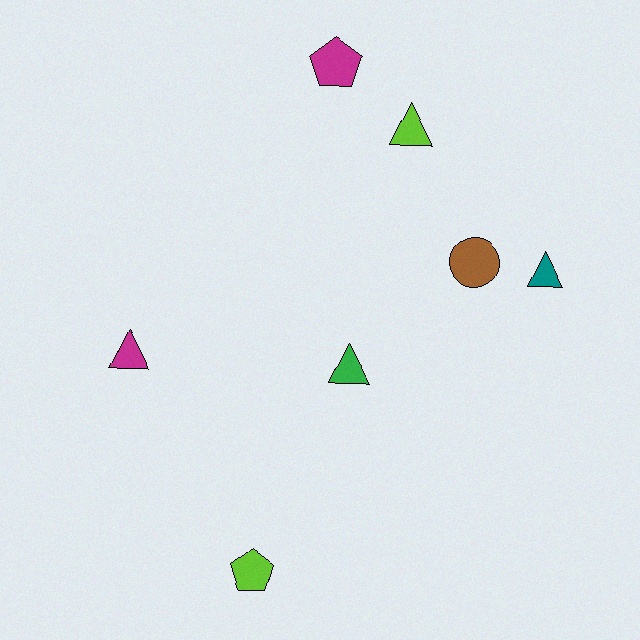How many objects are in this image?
There are 7 objects.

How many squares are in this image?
There are no squares.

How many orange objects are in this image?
There are no orange objects.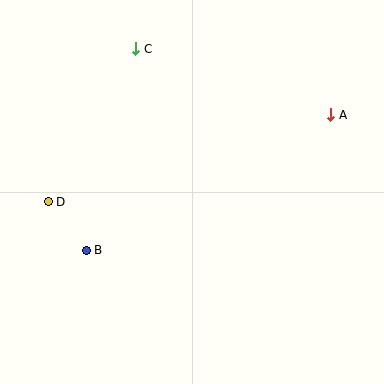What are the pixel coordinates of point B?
Point B is at (86, 250).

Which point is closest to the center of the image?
Point B at (86, 250) is closest to the center.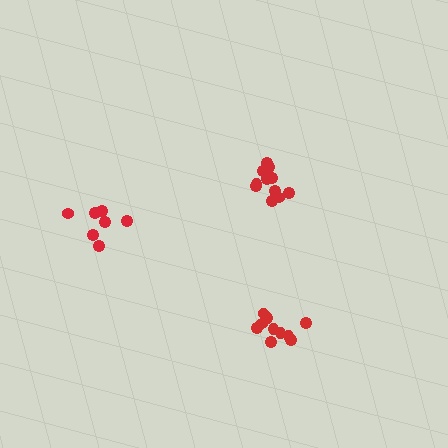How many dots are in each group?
Group 1: 7 dots, Group 2: 11 dots, Group 3: 10 dots (28 total).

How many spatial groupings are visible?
There are 3 spatial groupings.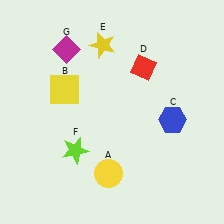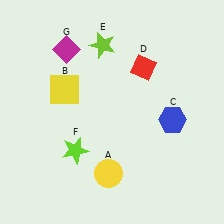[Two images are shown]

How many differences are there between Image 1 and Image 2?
There is 1 difference between the two images.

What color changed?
The star (E) changed from yellow in Image 1 to lime in Image 2.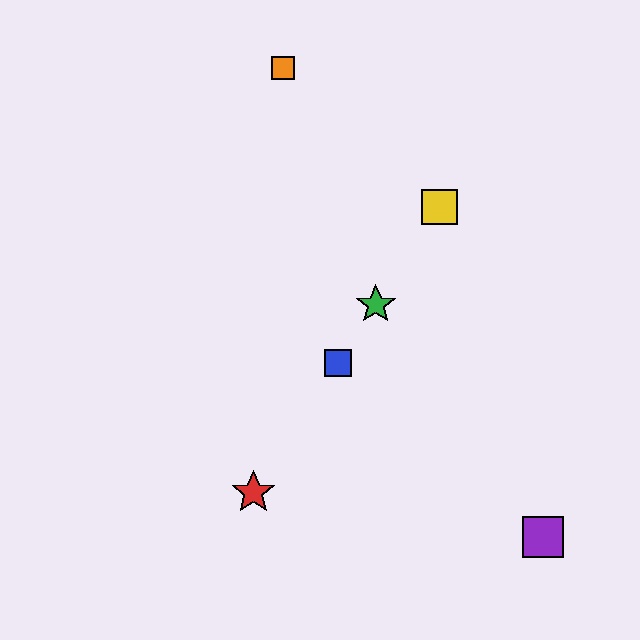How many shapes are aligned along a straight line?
4 shapes (the red star, the blue square, the green star, the yellow square) are aligned along a straight line.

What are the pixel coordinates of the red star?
The red star is at (253, 492).